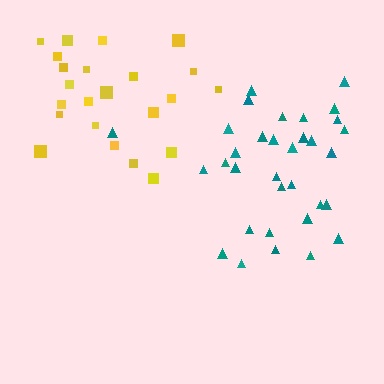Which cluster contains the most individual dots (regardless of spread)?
Teal (34).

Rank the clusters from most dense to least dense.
teal, yellow.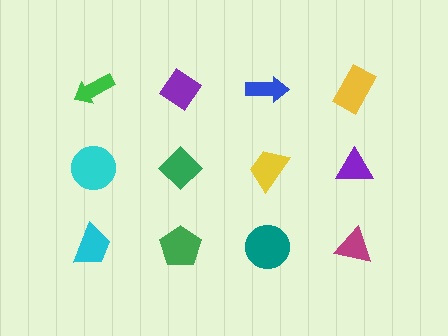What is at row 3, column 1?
A cyan trapezoid.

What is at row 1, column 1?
A green arrow.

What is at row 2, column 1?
A cyan circle.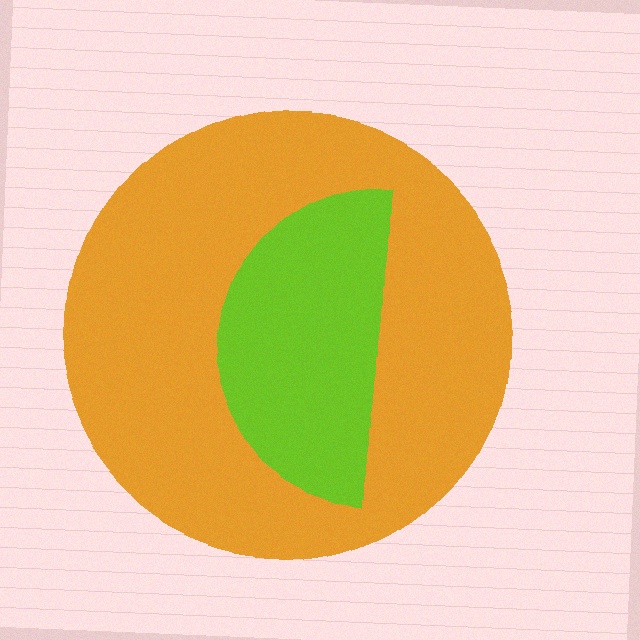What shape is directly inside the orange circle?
The lime semicircle.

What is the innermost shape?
The lime semicircle.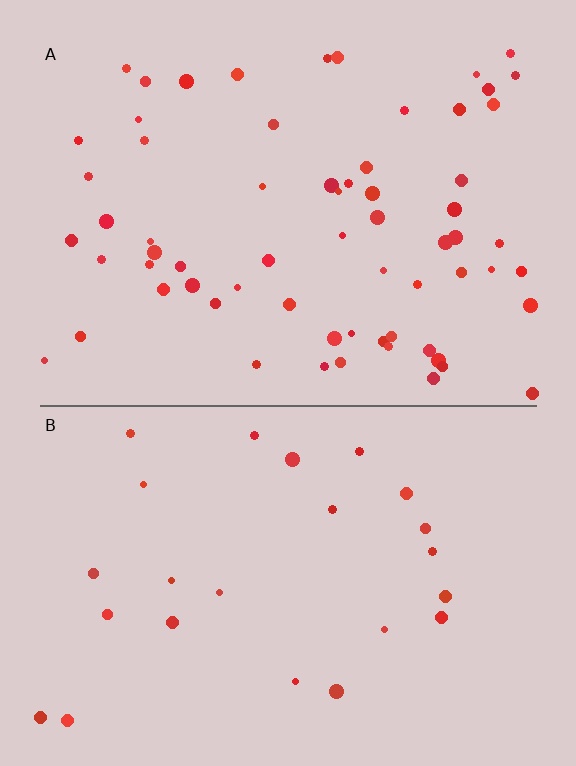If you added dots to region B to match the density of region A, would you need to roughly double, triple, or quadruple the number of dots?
Approximately triple.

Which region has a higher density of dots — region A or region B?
A (the top).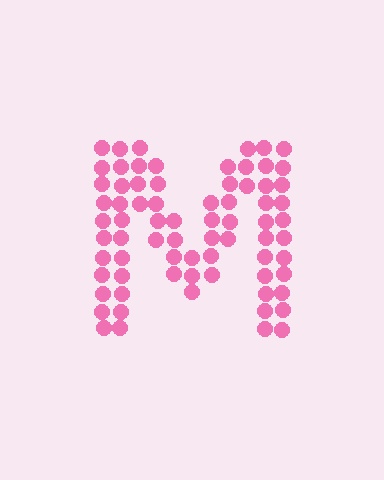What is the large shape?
The large shape is the letter M.